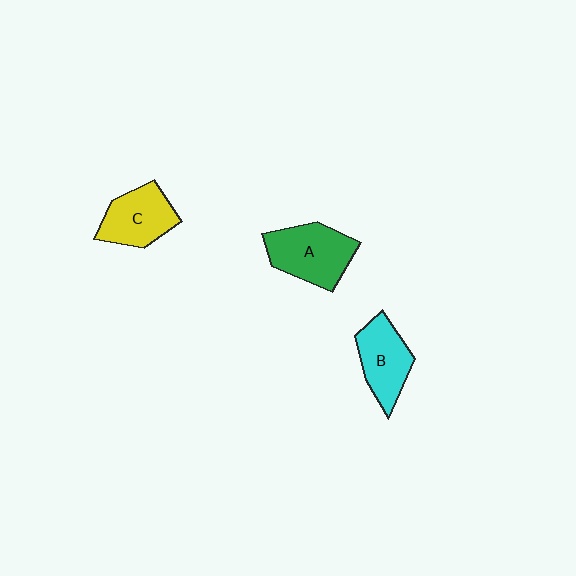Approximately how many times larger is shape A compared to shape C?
Approximately 1.2 times.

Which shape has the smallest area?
Shape B (cyan).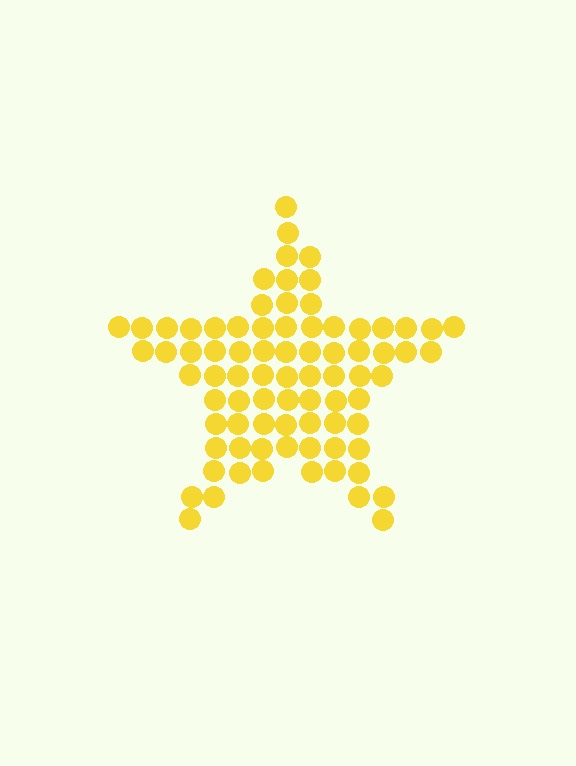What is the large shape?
The large shape is a star.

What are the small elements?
The small elements are circles.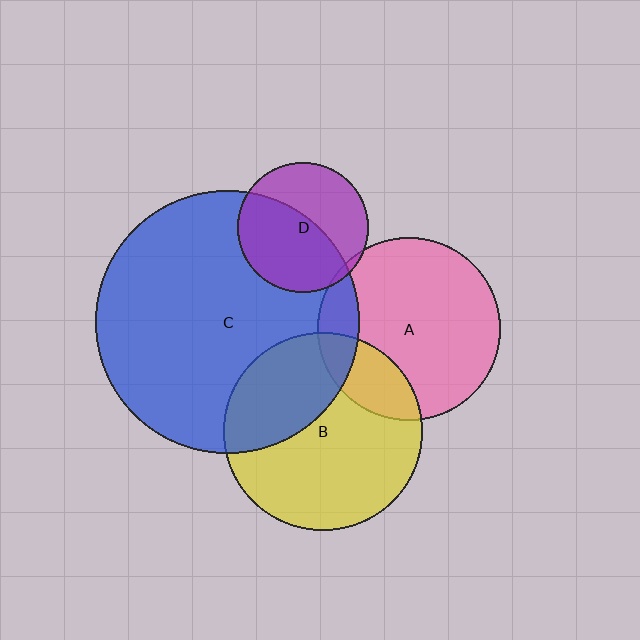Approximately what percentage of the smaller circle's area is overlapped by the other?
Approximately 15%.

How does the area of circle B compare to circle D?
Approximately 2.3 times.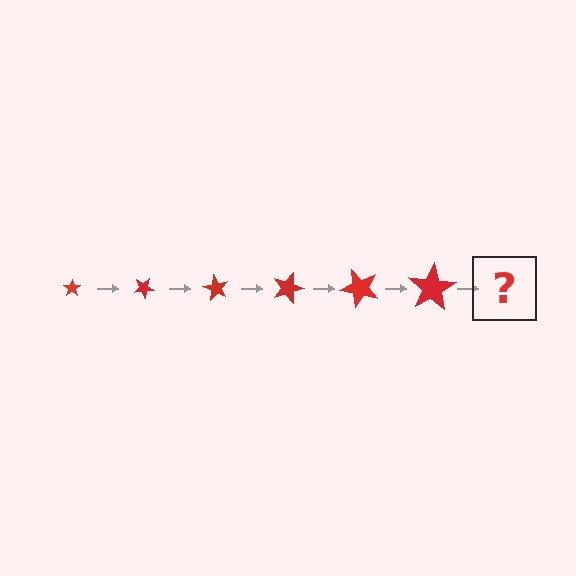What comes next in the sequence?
The next element should be a star, larger than the previous one and rotated 180 degrees from the start.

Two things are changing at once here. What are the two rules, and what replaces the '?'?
The two rules are that the star grows larger each step and it rotates 30 degrees each step. The '?' should be a star, larger than the previous one and rotated 180 degrees from the start.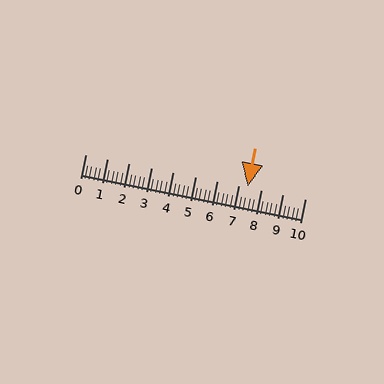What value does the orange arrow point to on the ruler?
The orange arrow points to approximately 7.4.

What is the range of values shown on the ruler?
The ruler shows values from 0 to 10.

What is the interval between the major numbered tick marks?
The major tick marks are spaced 1 units apart.